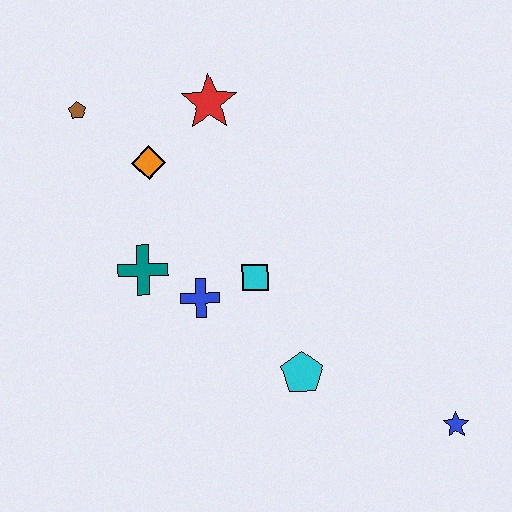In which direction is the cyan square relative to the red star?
The cyan square is below the red star.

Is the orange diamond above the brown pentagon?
No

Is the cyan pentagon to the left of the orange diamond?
No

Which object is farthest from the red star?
The blue star is farthest from the red star.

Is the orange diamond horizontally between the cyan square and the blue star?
No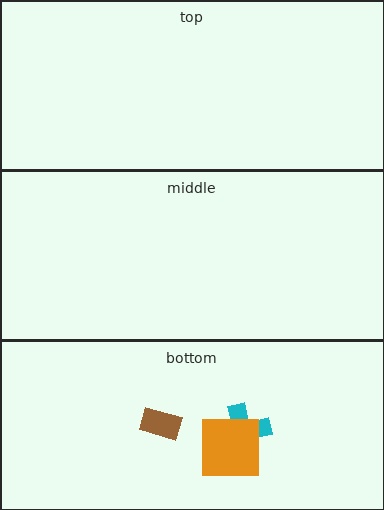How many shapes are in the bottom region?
3.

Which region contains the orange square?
The bottom region.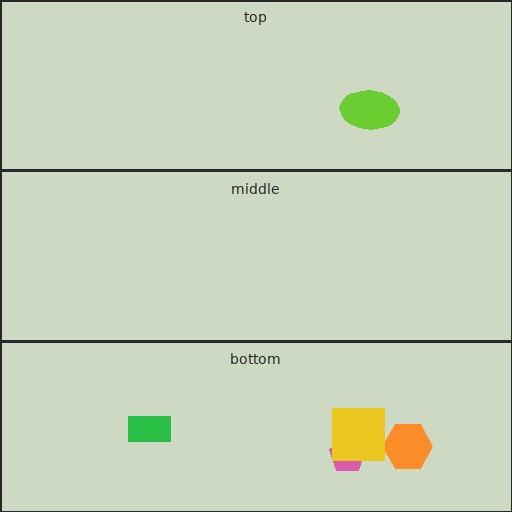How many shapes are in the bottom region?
4.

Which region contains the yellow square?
The bottom region.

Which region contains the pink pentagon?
The bottom region.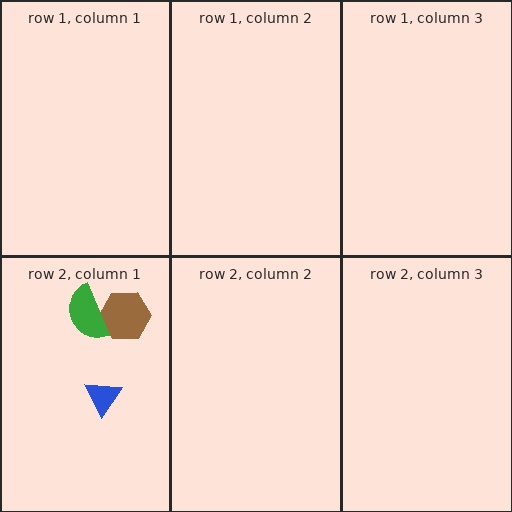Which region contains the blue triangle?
The row 2, column 1 region.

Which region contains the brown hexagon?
The row 2, column 1 region.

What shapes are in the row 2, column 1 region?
The brown hexagon, the green semicircle, the blue triangle.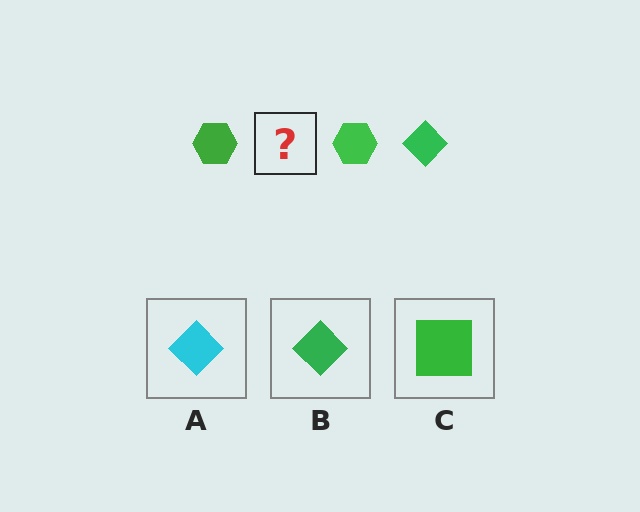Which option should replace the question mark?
Option B.